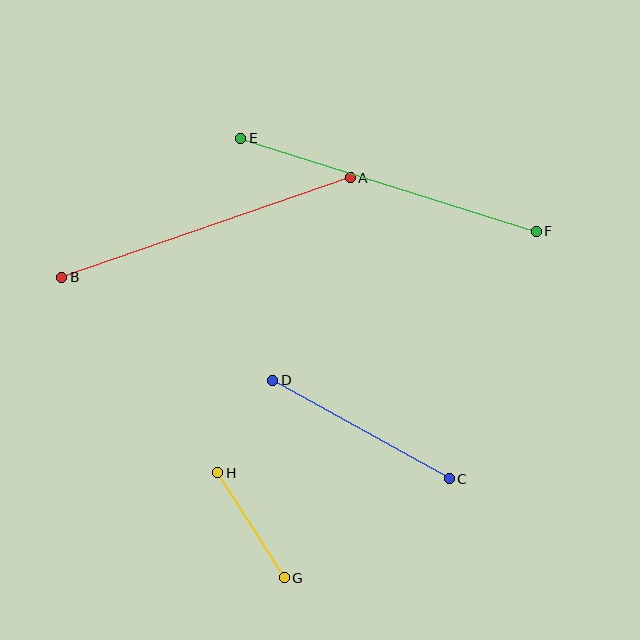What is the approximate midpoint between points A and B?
The midpoint is at approximately (206, 228) pixels.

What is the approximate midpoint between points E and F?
The midpoint is at approximately (389, 185) pixels.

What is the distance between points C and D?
The distance is approximately 202 pixels.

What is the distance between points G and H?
The distance is approximately 125 pixels.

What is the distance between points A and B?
The distance is approximately 305 pixels.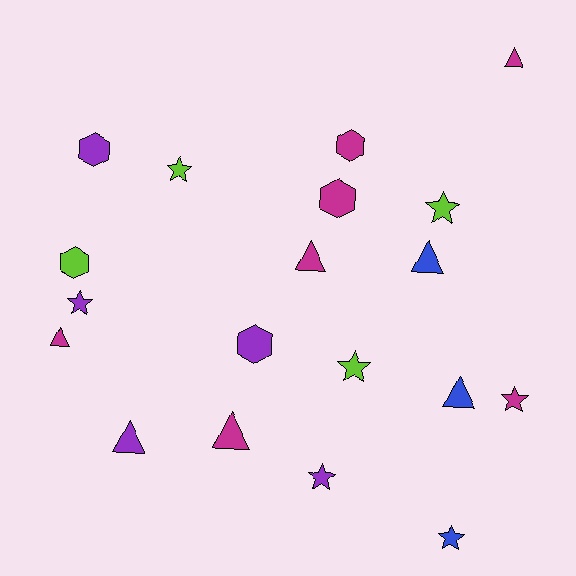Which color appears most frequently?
Magenta, with 7 objects.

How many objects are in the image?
There are 19 objects.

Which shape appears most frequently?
Star, with 7 objects.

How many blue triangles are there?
There are 2 blue triangles.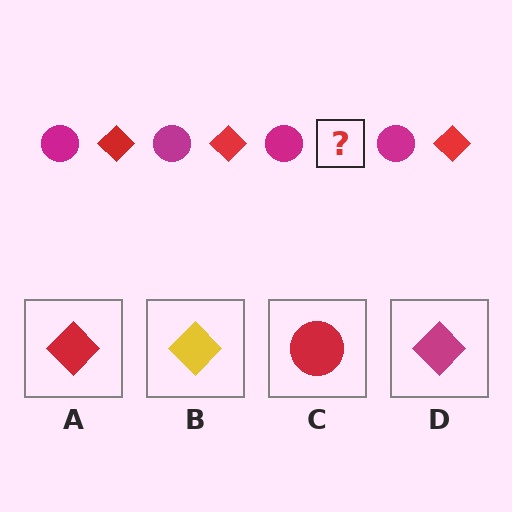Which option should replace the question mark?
Option A.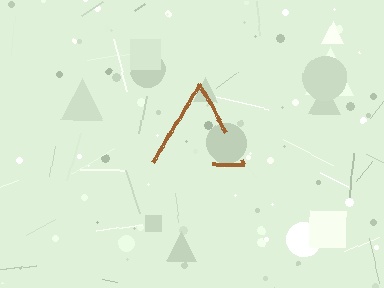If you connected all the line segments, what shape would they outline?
They would outline a triangle.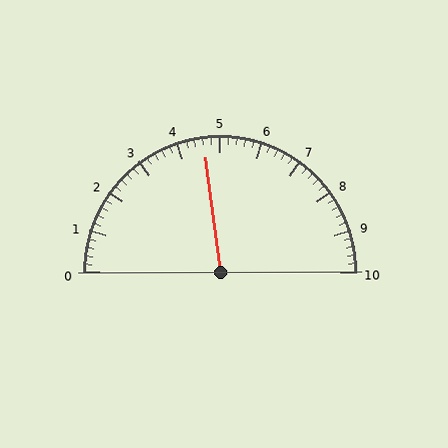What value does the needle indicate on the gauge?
The needle indicates approximately 4.6.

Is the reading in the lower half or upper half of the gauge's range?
The reading is in the lower half of the range (0 to 10).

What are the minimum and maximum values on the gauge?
The gauge ranges from 0 to 10.